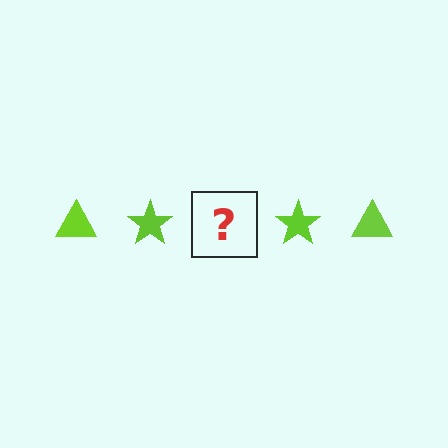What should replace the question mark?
The question mark should be replaced with a lime triangle.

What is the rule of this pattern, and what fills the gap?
The rule is that the pattern cycles through triangle, star shapes in lime. The gap should be filled with a lime triangle.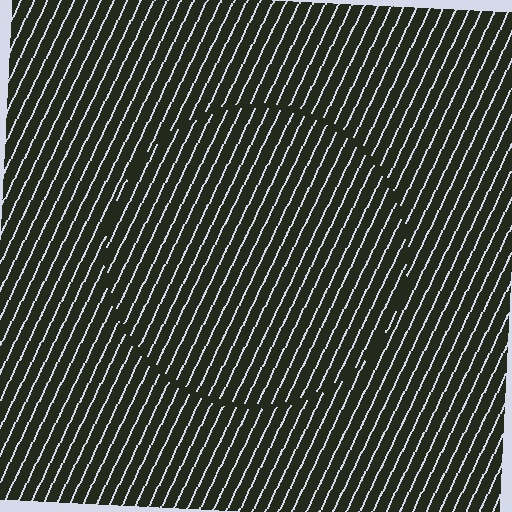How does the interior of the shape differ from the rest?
The interior of the shape contains the same grating, shifted by half a period — the contour is defined by the phase discontinuity where line-ends from the inner and outer gratings abut.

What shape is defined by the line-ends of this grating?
An illusory circle. The interior of the shape contains the same grating, shifted by half a period — the contour is defined by the phase discontinuity where line-ends from the inner and outer gratings abut.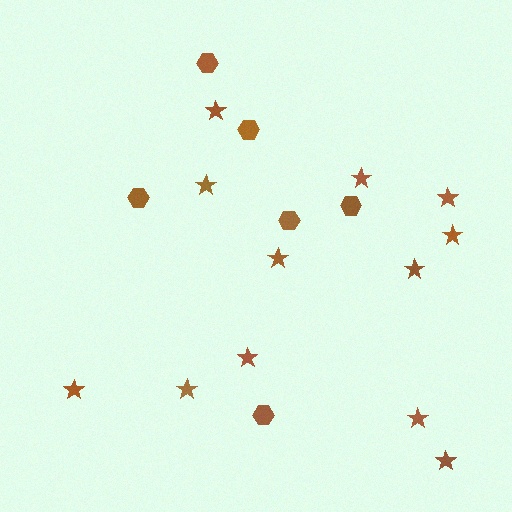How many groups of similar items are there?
There are 2 groups: one group of hexagons (6) and one group of stars (12).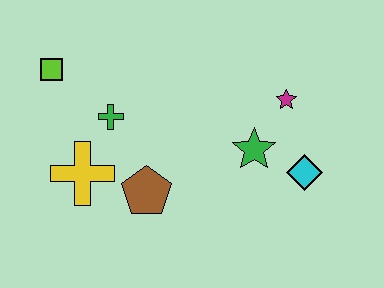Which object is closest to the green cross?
The yellow cross is closest to the green cross.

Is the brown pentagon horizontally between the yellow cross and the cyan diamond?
Yes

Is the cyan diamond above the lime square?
No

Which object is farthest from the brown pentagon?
The magenta star is farthest from the brown pentagon.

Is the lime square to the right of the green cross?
No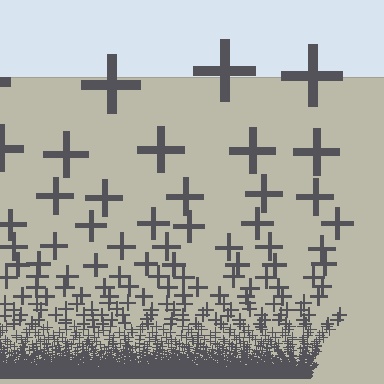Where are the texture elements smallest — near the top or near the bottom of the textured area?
Near the bottom.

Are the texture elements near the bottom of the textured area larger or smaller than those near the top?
Smaller. The gradient is inverted — elements near the bottom are smaller and denser.